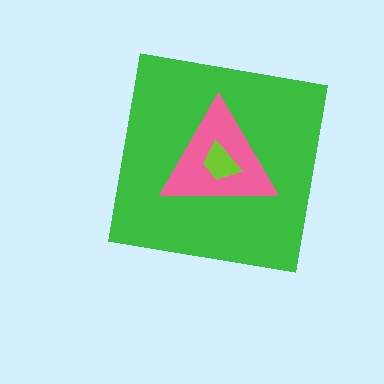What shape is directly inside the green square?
The pink triangle.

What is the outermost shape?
The green square.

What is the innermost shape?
The lime trapezoid.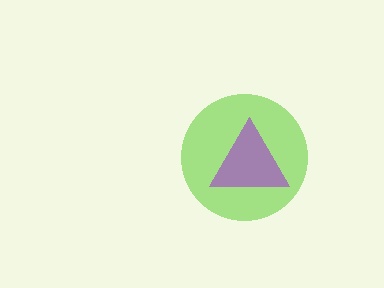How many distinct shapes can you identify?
There are 2 distinct shapes: a lime circle, a purple triangle.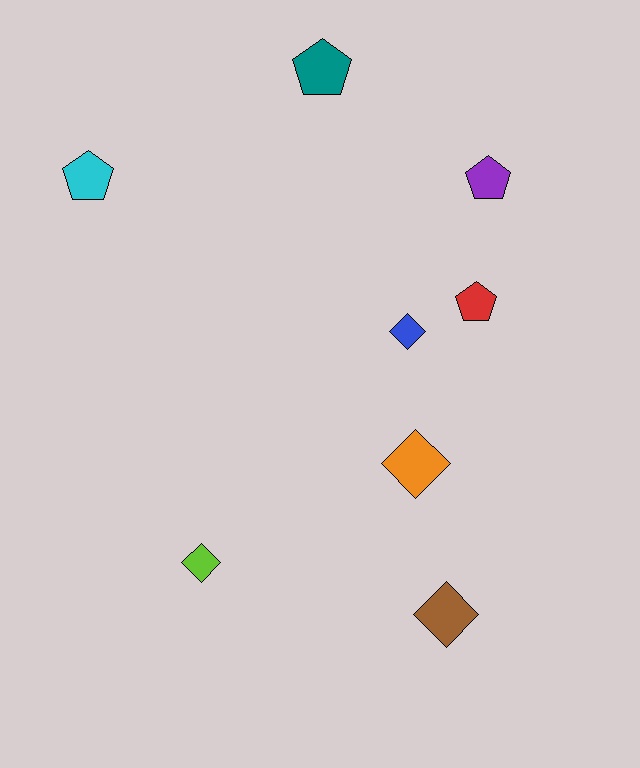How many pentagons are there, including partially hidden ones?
There are 4 pentagons.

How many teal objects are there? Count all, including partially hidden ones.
There is 1 teal object.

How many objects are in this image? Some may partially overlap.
There are 8 objects.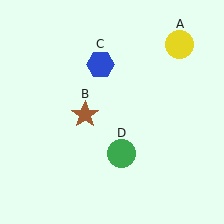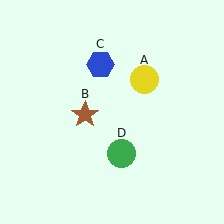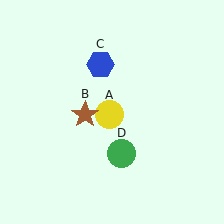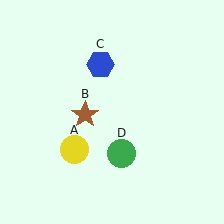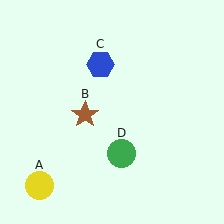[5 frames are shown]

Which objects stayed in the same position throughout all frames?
Brown star (object B) and blue hexagon (object C) and green circle (object D) remained stationary.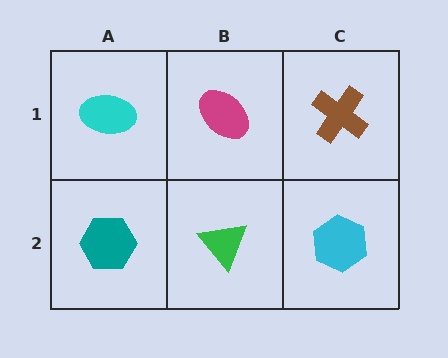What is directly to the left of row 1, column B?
A cyan ellipse.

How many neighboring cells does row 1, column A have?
2.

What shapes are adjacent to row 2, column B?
A magenta ellipse (row 1, column B), a teal hexagon (row 2, column A), a cyan hexagon (row 2, column C).